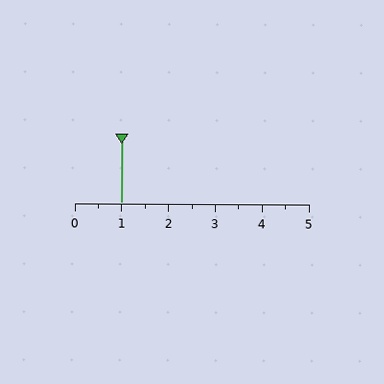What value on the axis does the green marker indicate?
The marker indicates approximately 1.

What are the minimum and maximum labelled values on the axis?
The axis runs from 0 to 5.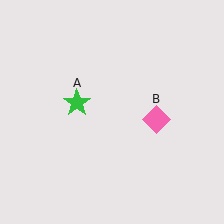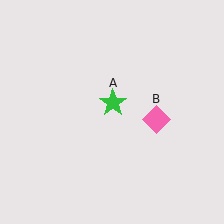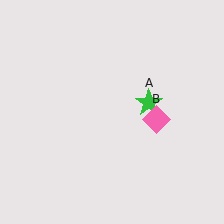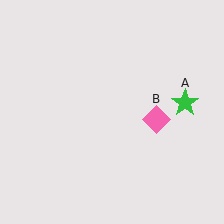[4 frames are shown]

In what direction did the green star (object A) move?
The green star (object A) moved right.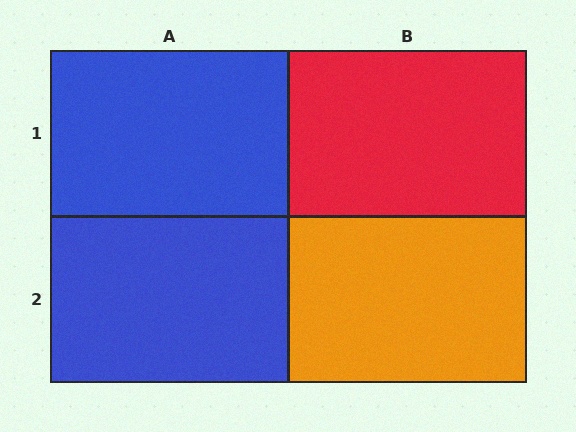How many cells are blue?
2 cells are blue.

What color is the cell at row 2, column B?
Orange.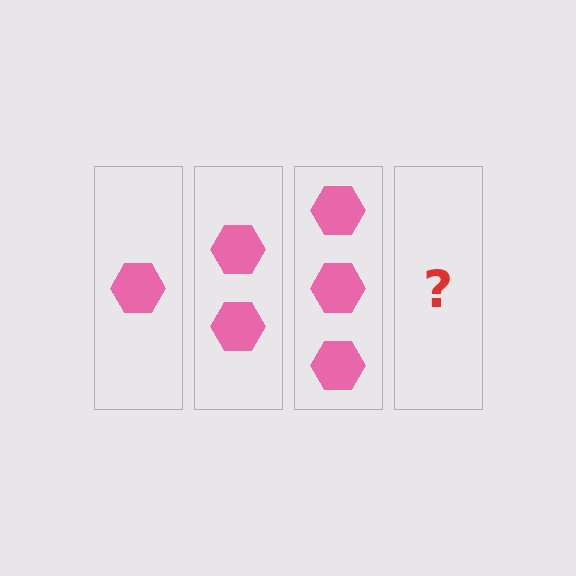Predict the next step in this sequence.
The next step is 4 hexagons.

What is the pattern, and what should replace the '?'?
The pattern is that each step adds one more hexagon. The '?' should be 4 hexagons.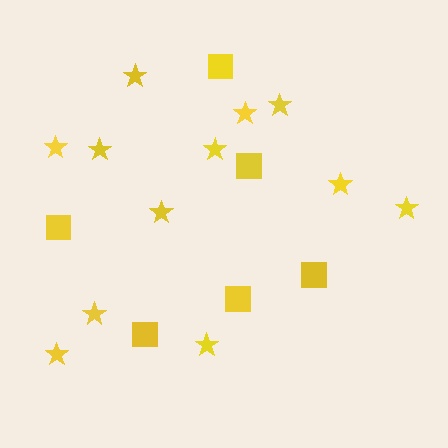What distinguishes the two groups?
There are 2 groups: one group of stars (12) and one group of squares (6).